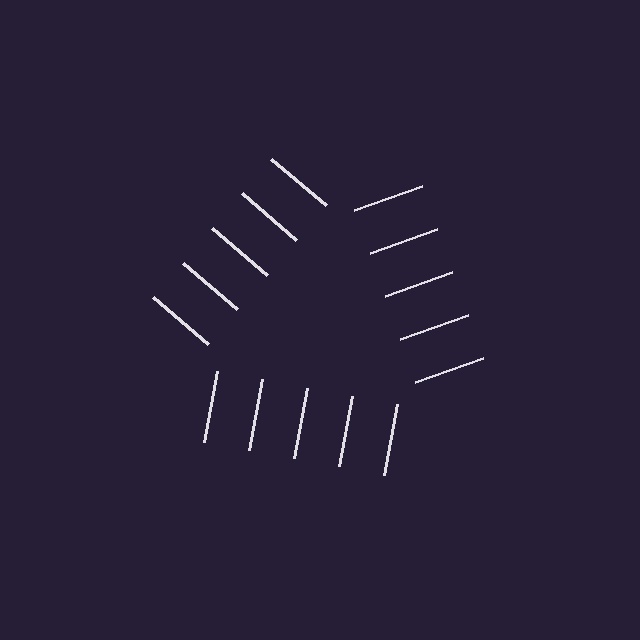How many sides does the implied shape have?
3 sides — the line-ends trace a triangle.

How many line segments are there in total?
15 — 5 along each of the 3 edges.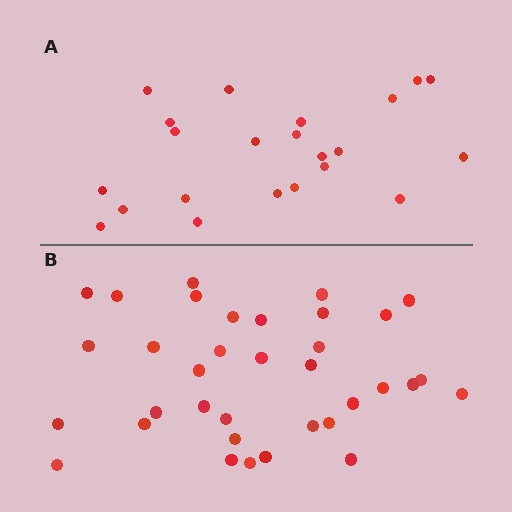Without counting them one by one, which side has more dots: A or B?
Region B (the bottom region) has more dots.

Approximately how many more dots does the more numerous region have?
Region B has approximately 15 more dots than region A.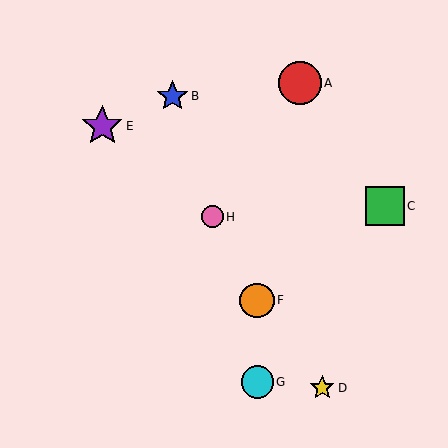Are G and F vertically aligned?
Yes, both are at x≈257.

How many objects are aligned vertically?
2 objects (F, G) are aligned vertically.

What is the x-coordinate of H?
Object H is at x≈212.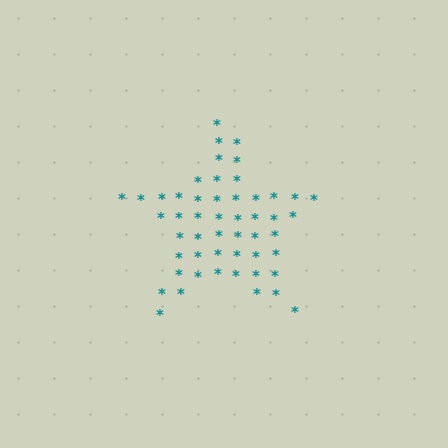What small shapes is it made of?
It is made of small asterisks.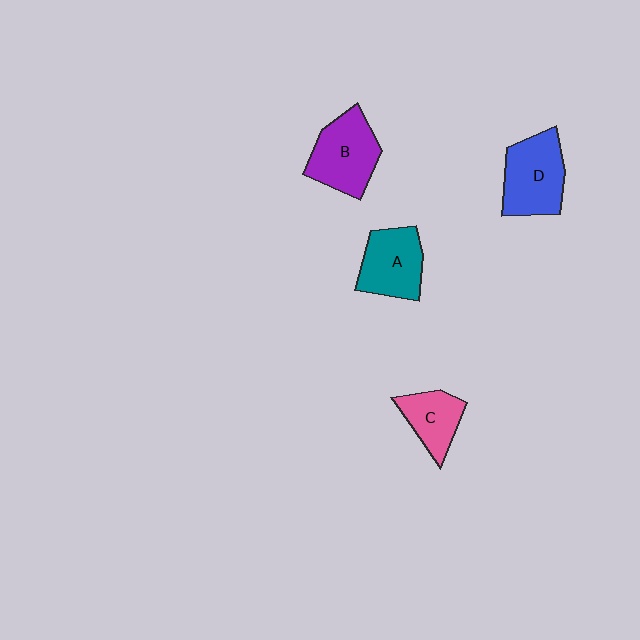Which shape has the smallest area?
Shape C (pink).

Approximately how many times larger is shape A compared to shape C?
Approximately 1.3 times.